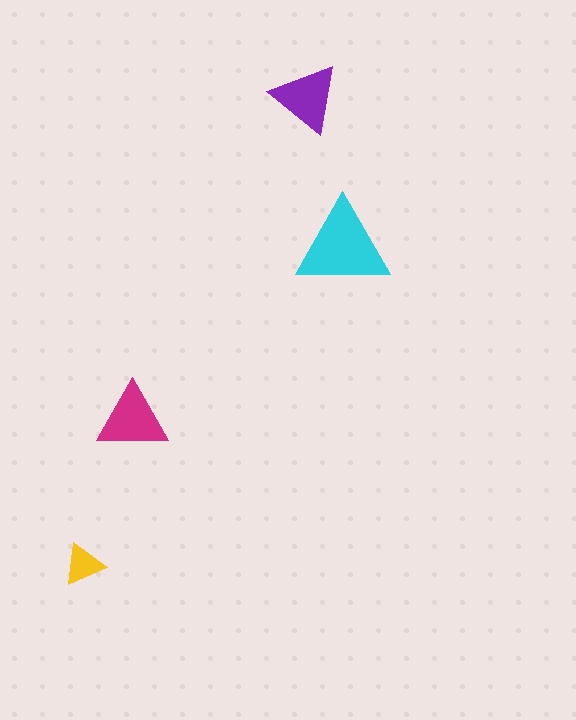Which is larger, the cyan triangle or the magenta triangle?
The cyan one.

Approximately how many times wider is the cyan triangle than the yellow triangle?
About 2.5 times wider.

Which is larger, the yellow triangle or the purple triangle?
The purple one.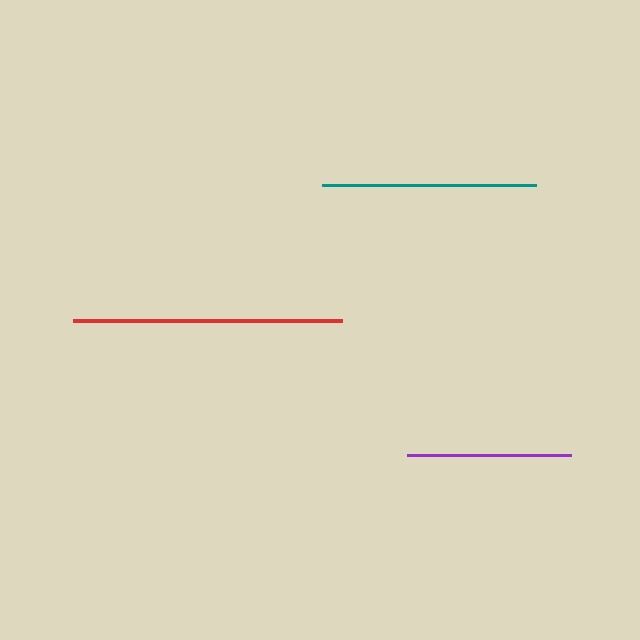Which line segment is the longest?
The red line is the longest at approximately 269 pixels.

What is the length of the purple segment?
The purple segment is approximately 164 pixels long.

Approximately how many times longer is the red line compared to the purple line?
The red line is approximately 1.6 times the length of the purple line.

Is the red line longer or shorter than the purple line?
The red line is longer than the purple line.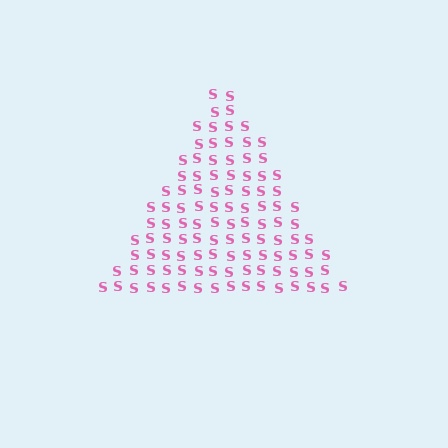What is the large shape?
The large shape is a triangle.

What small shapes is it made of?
It is made of small letter S's.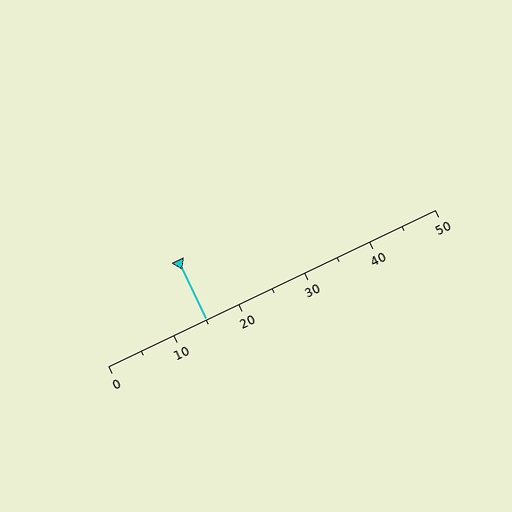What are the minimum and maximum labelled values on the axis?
The axis runs from 0 to 50.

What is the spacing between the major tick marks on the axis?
The major ticks are spaced 10 apart.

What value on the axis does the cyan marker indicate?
The marker indicates approximately 15.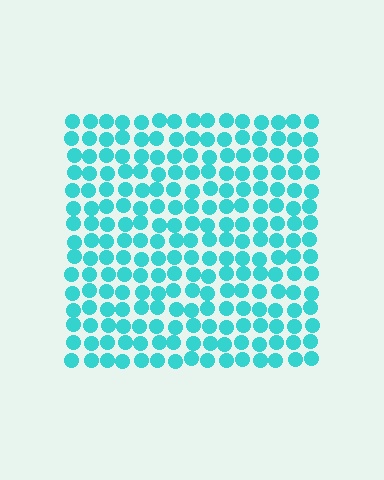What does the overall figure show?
The overall figure shows a square.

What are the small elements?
The small elements are circles.